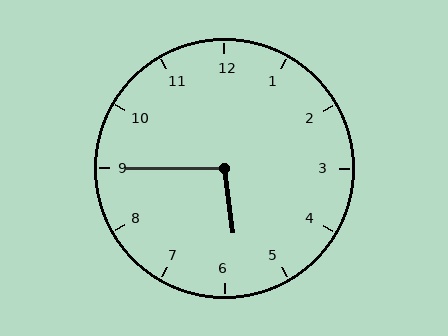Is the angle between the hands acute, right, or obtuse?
It is obtuse.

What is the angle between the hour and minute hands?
Approximately 98 degrees.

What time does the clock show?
5:45.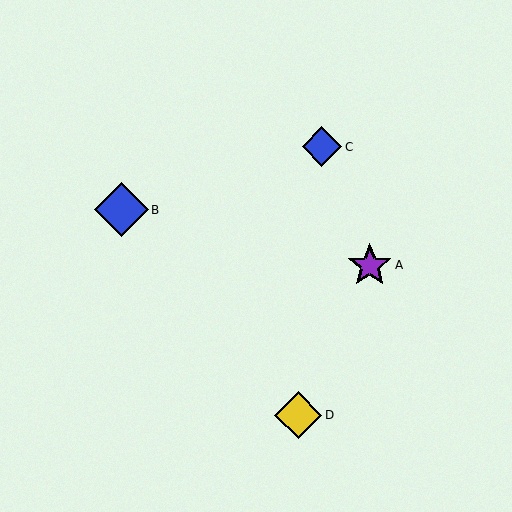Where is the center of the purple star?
The center of the purple star is at (370, 265).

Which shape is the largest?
The blue diamond (labeled B) is the largest.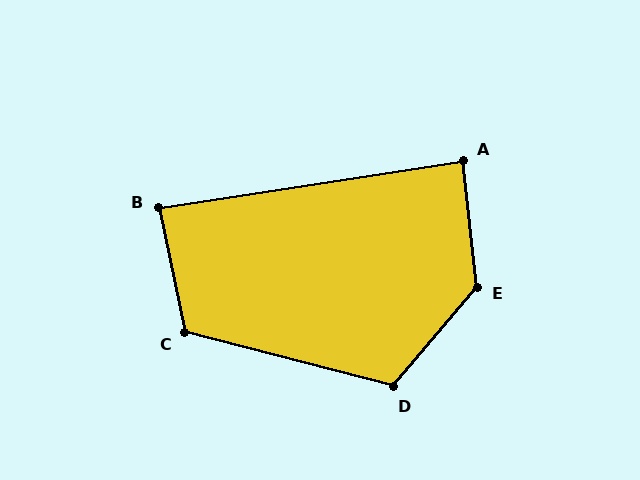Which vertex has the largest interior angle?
E, at approximately 134 degrees.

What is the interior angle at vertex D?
Approximately 116 degrees (obtuse).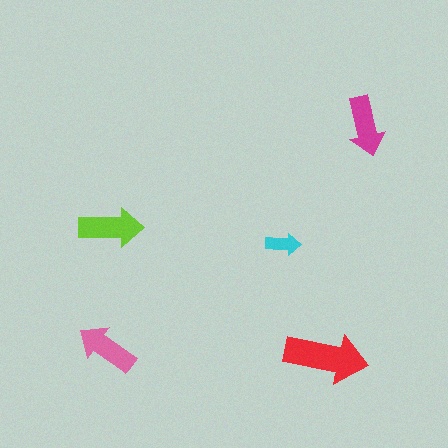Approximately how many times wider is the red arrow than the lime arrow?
About 1.5 times wider.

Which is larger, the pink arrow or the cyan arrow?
The pink one.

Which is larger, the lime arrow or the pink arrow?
The lime one.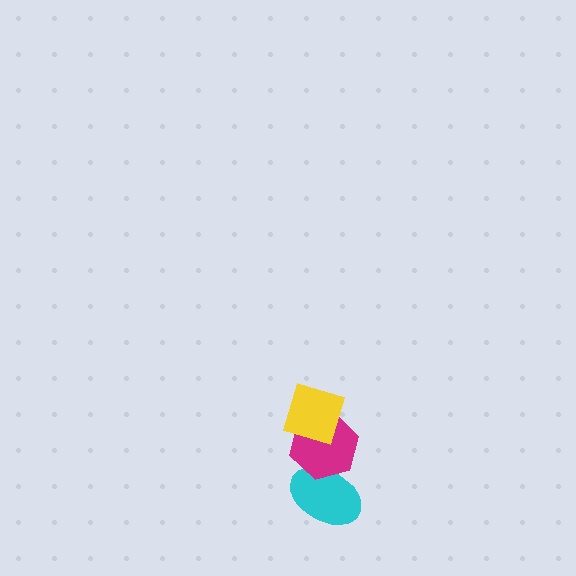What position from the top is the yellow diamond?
The yellow diamond is 1st from the top.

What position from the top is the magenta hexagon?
The magenta hexagon is 2nd from the top.